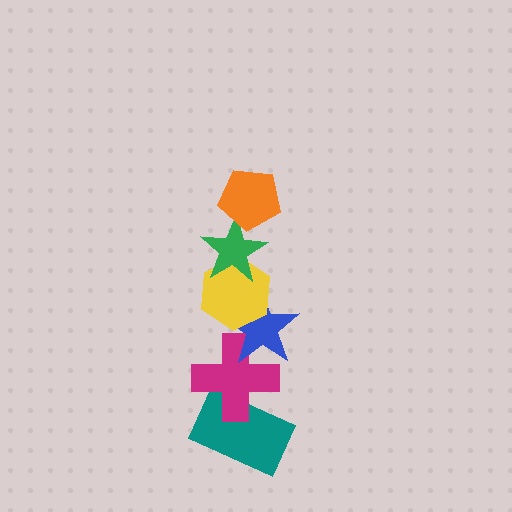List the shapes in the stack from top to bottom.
From top to bottom: the orange pentagon, the green star, the yellow hexagon, the blue star, the magenta cross, the teal rectangle.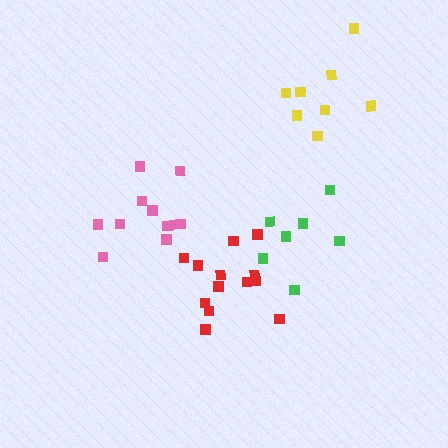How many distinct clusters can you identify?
There are 4 distinct clusters.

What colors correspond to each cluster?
The clusters are colored: yellow, pink, red, green.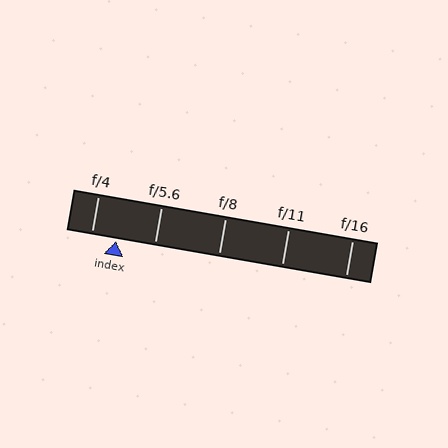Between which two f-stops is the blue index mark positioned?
The index mark is between f/4 and f/5.6.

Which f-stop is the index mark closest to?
The index mark is closest to f/4.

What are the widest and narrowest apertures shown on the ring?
The widest aperture shown is f/4 and the narrowest is f/16.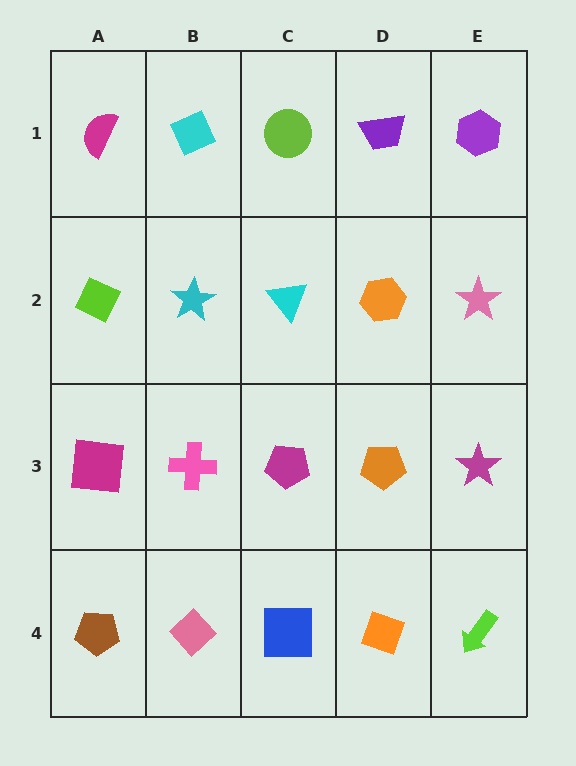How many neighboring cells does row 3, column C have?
4.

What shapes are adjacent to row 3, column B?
A cyan star (row 2, column B), a pink diamond (row 4, column B), a magenta square (row 3, column A), a magenta pentagon (row 3, column C).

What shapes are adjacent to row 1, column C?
A cyan triangle (row 2, column C), a cyan diamond (row 1, column B), a purple trapezoid (row 1, column D).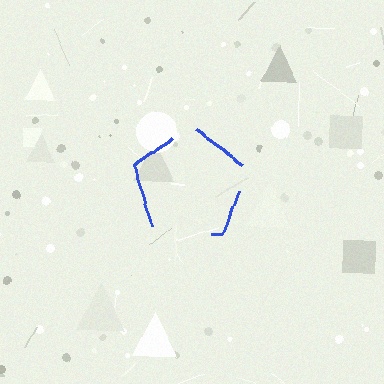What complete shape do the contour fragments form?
The contour fragments form a pentagon.